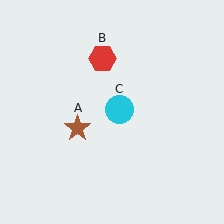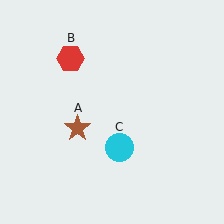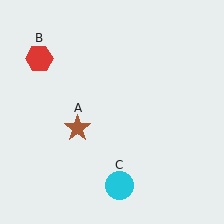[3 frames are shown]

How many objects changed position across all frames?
2 objects changed position: red hexagon (object B), cyan circle (object C).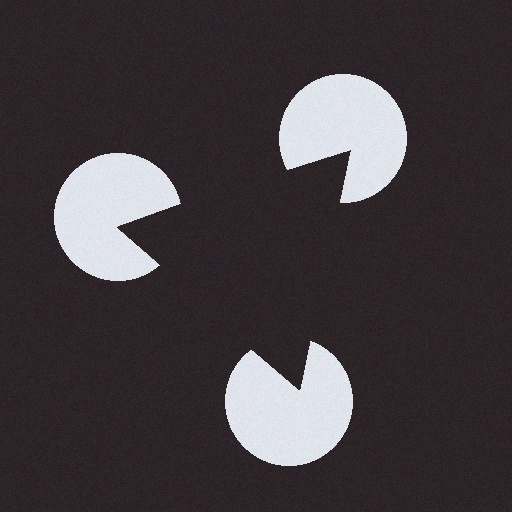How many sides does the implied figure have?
3 sides.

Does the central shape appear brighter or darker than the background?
It typically appears slightly darker than the background, even though no actual brightness change is drawn.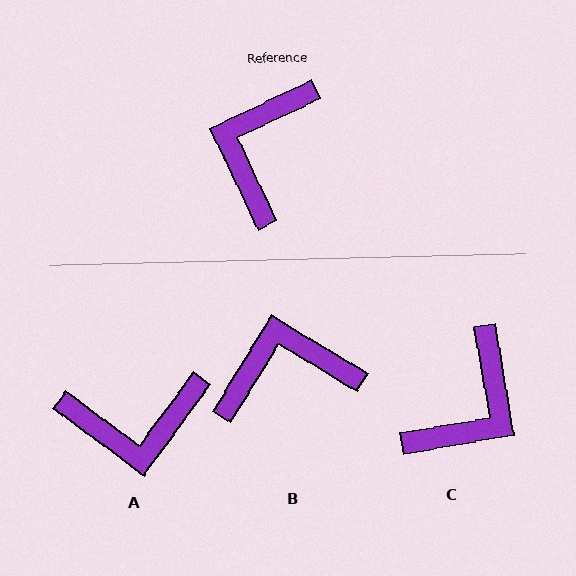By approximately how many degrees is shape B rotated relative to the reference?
Approximately 57 degrees clockwise.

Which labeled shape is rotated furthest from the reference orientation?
C, about 165 degrees away.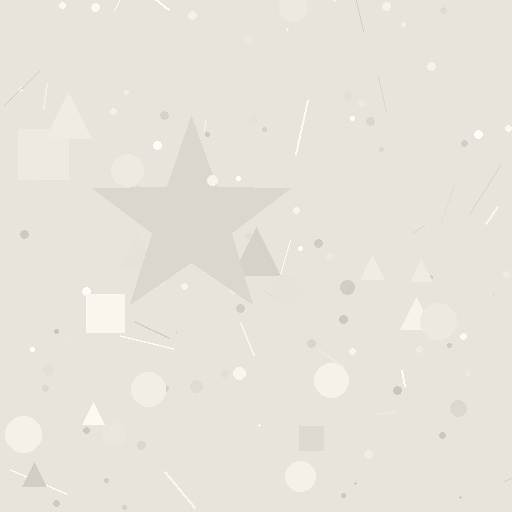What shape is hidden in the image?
A star is hidden in the image.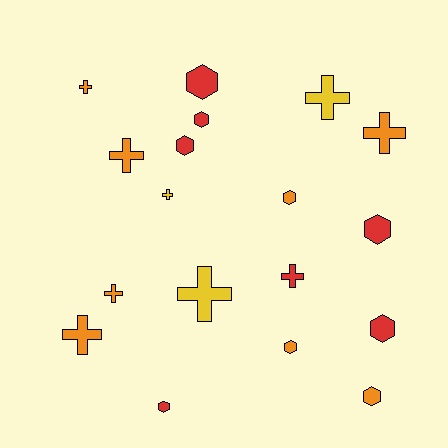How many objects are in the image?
There are 18 objects.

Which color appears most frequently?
Orange, with 8 objects.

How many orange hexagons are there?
There are 3 orange hexagons.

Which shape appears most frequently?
Hexagon, with 9 objects.